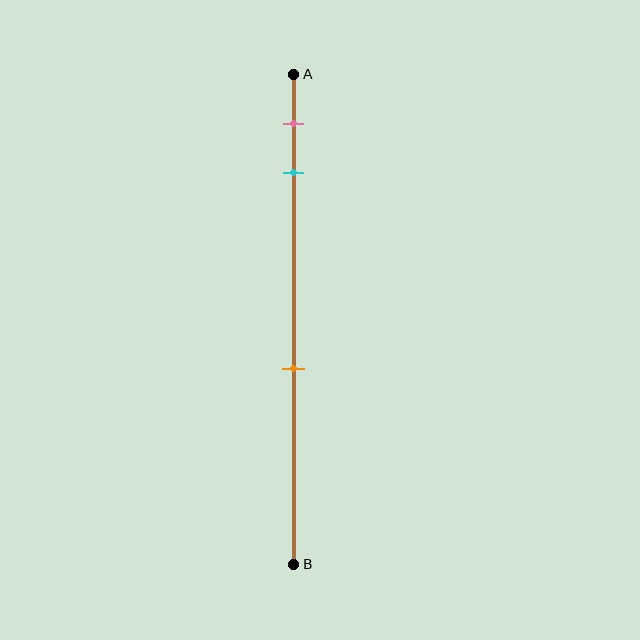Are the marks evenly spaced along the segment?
No, the marks are not evenly spaced.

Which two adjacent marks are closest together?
The pink and cyan marks are the closest adjacent pair.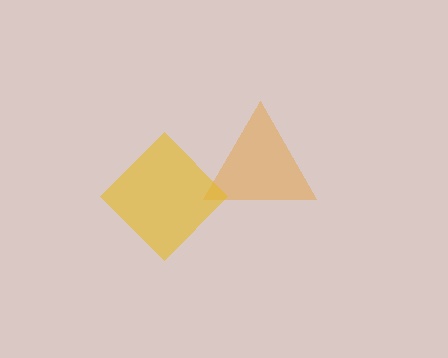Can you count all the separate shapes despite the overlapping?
Yes, there are 2 separate shapes.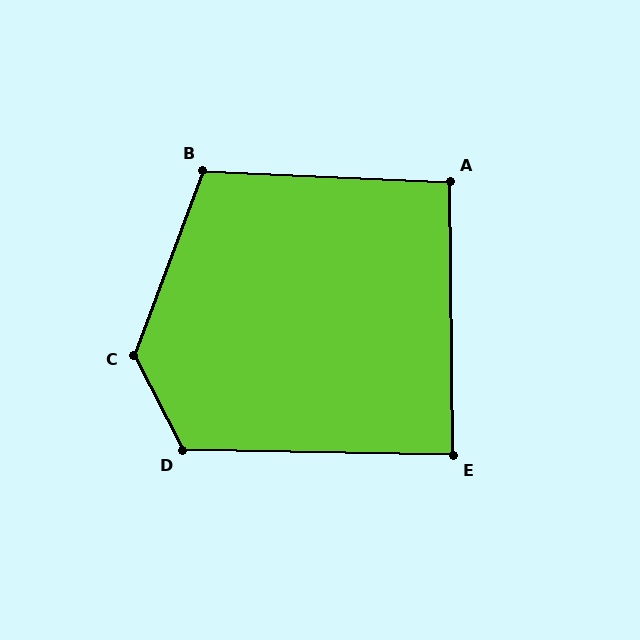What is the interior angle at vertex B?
Approximately 108 degrees (obtuse).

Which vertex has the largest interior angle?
C, at approximately 132 degrees.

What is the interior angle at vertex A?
Approximately 93 degrees (approximately right).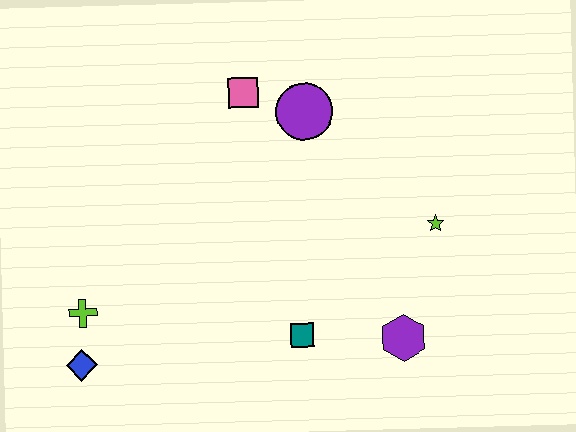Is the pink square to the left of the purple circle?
Yes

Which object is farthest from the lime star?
The blue diamond is farthest from the lime star.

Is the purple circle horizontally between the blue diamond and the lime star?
Yes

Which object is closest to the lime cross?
The blue diamond is closest to the lime cross.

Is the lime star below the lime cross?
No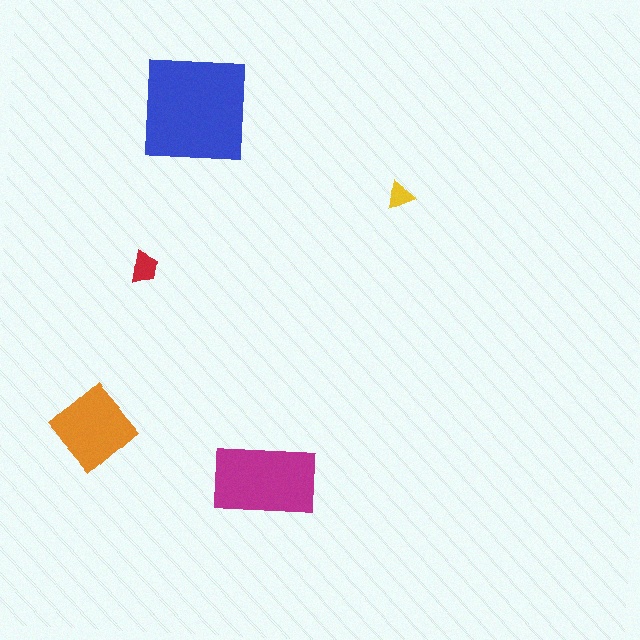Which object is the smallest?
The yellow triangle.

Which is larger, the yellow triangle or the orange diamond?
The orange diamond.